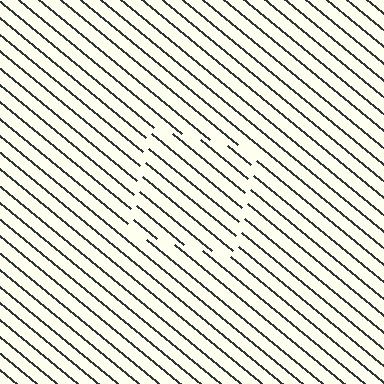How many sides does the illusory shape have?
4 sides — the line-ends trace a square.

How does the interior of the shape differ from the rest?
The interior of the shape contains the same grating, shifted by half a period — the contour is defined by the phase discontinuity where line-ends from the inner and outer gratings abut.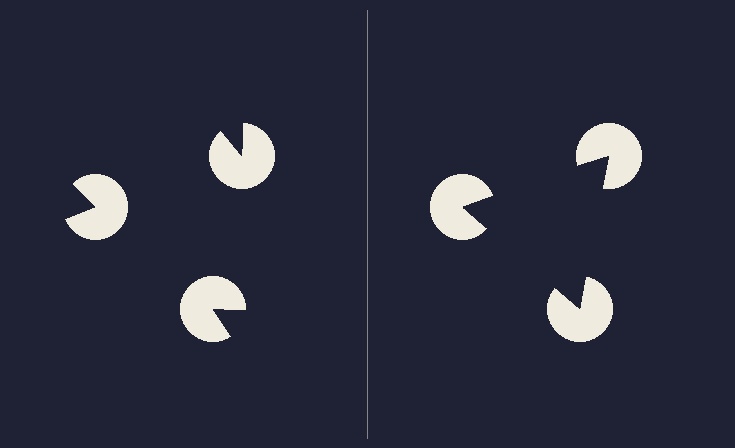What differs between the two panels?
The pac-man discs are positioned identically on both sides; only the wedge orientations differ. On the right they align to a triangle; on the left they are misaligned.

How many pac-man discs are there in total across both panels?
6 — 3 on each side.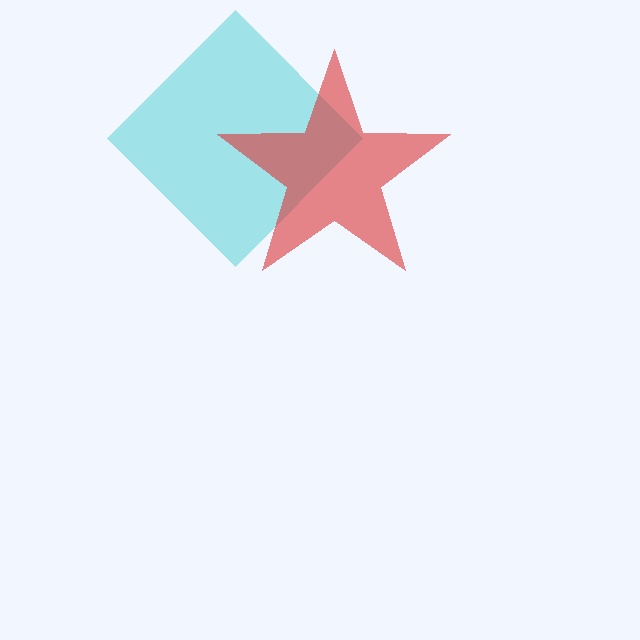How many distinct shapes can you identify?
There are 2 distinct shapes: a cyan diamond, a red star.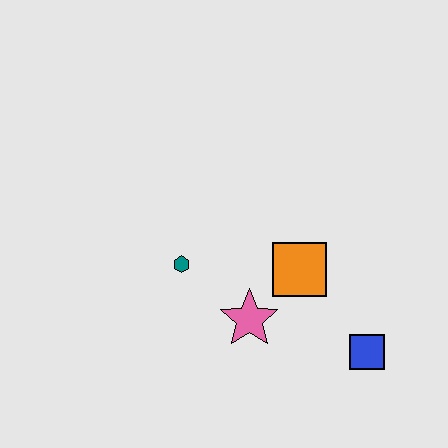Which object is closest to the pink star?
The orange square is closest to the pink star.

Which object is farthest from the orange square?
The teal hexagon is farthest from the orange square.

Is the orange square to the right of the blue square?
No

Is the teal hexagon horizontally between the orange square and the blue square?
No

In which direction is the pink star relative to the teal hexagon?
The pink star is to the right of the teal hexagon.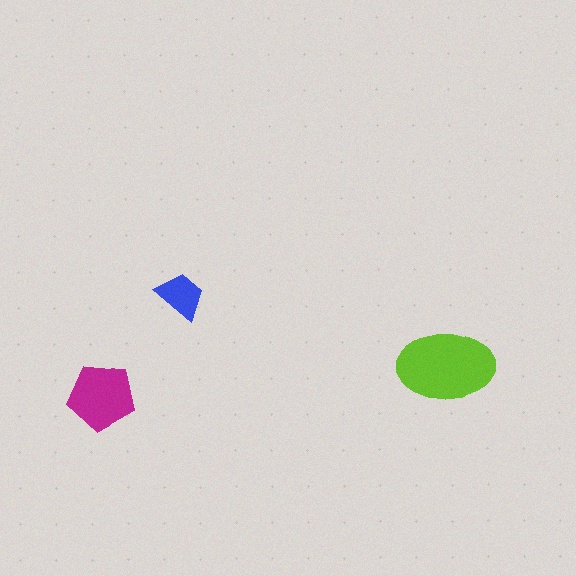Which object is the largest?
The lime ellipse.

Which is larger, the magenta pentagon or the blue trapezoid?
The magenta pentagon.